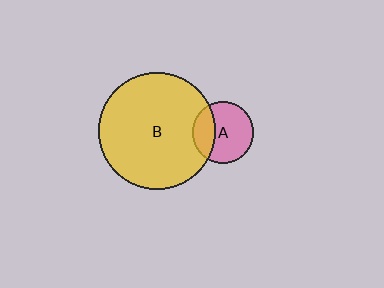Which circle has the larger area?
Circle B (yellow).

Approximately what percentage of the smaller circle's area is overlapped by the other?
Approximately 30%.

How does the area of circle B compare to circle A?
Approximately 3.6 times.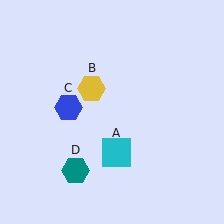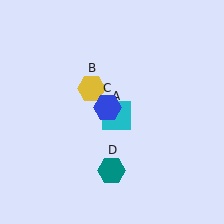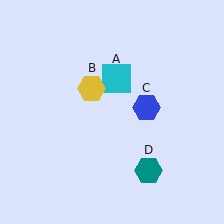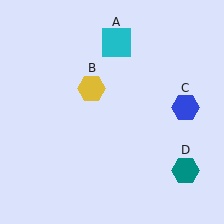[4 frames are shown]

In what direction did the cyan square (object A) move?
The cyan square (object A) moved up.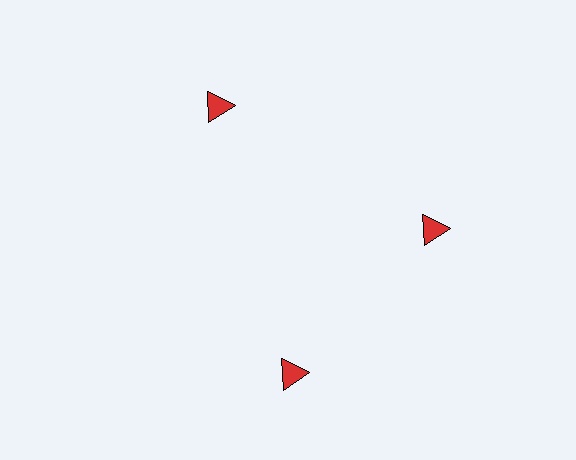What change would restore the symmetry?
The symmetry would be restored by rotating it back into even spacing with its neighbors so that all 3 triangles sit at equal angles and equal distance from the center.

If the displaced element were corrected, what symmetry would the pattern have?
It would have 3-fold rotational symmetry — the pattern would map onto itself every 120 degrees.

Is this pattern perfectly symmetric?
No. The 3 red triangles are arranged in a ring, but one element near the 7 o'clock position is rotated out of alignment along the ring, breaking the 3-fold rotational symmetry.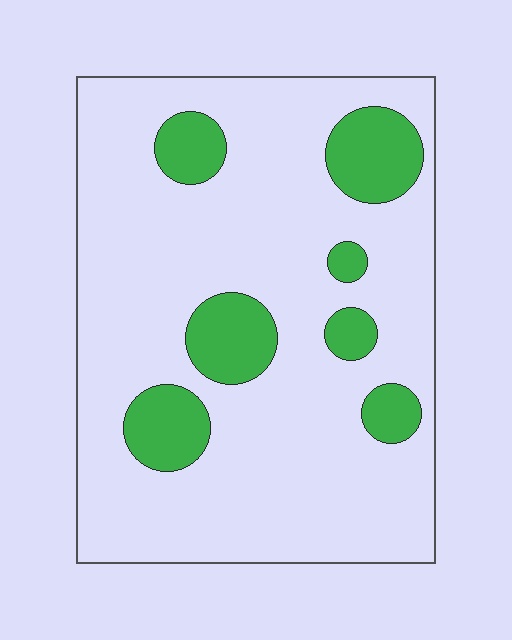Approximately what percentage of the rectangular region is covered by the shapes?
Approximately 20%.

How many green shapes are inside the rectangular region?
7.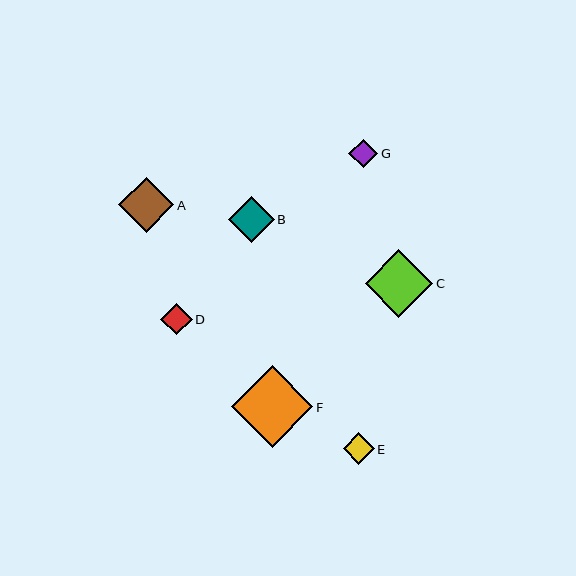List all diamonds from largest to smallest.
From largest to smallest: F, C, A, B, D, E, G.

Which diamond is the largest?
Diamond F is the largest with a size of approximately 81 pixels.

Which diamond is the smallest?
Diamond G is the smallest with a size of approximately 29 pixels.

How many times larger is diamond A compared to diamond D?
Diamond A is approximately 1.8 times the size of diamond D.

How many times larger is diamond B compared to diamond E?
Diamond B is approximately 1.5 times the size of diamond E.